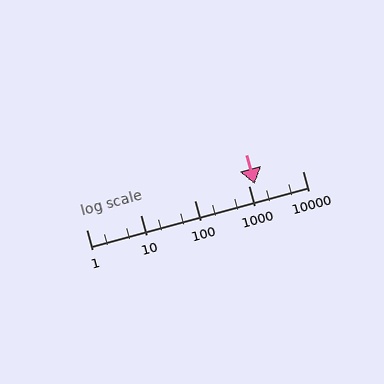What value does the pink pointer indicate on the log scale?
The pointer indicates approximately 1300.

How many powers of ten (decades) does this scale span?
The scale spans 4 decades, from 1 to 10000.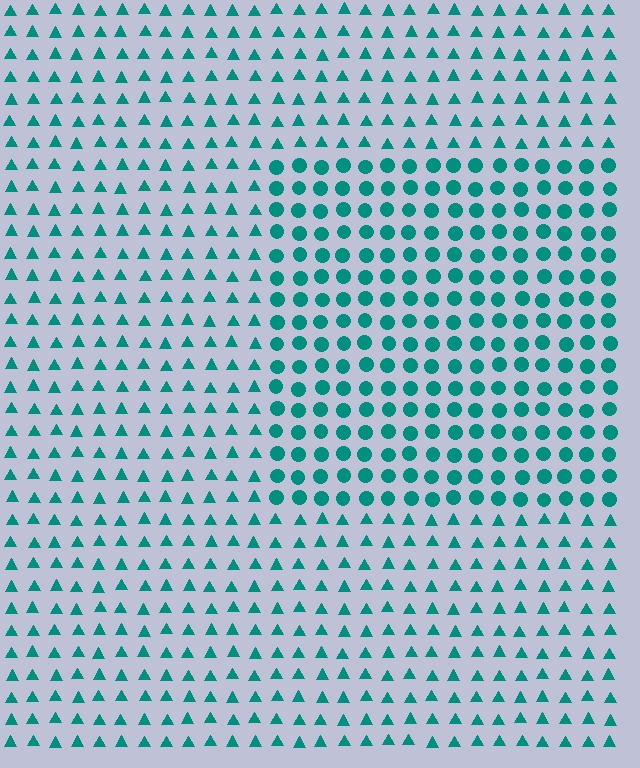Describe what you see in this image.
The image is filled with small teal elements arranged in a uniform grid. A rectangle-shaped region contains circles, while the surrounding area contains triangles. The boundary is defined purely by the change in element shape.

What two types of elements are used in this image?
The image uses circles inside the rectangle region and triangles outside it.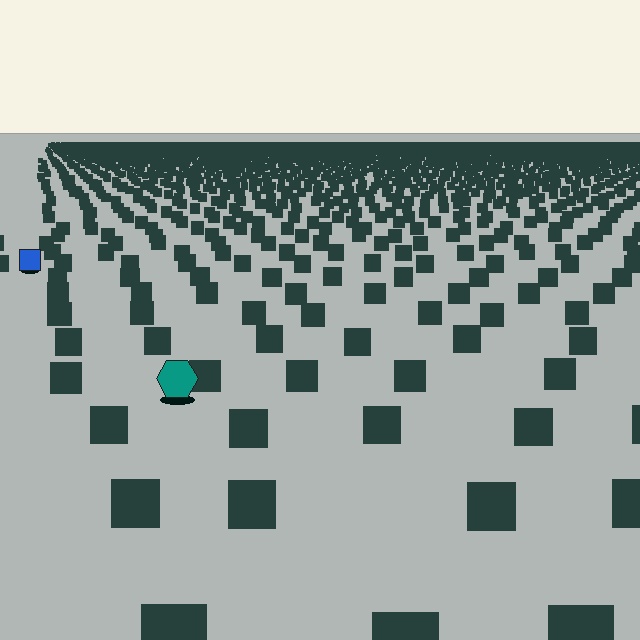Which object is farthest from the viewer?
The blue square is farthest from the viewer. It appears smaller and the ground texture around it is denser.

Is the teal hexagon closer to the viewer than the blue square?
Yes. The teal hexagon is closer — you can tell from the texture gradient: the ground texture is coarser near it.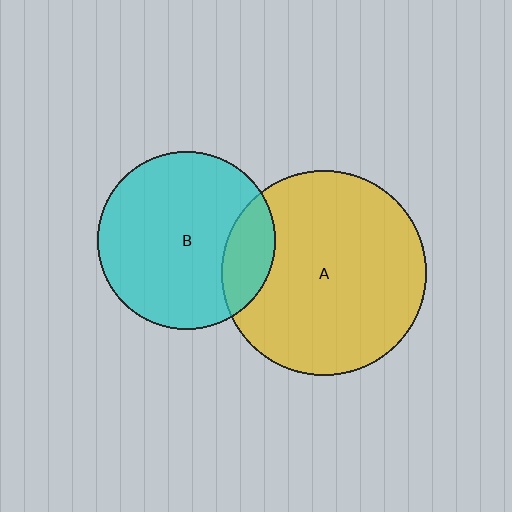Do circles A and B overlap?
Yes.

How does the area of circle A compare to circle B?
Approximately 1.3 times.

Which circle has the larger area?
Circle A (yellow).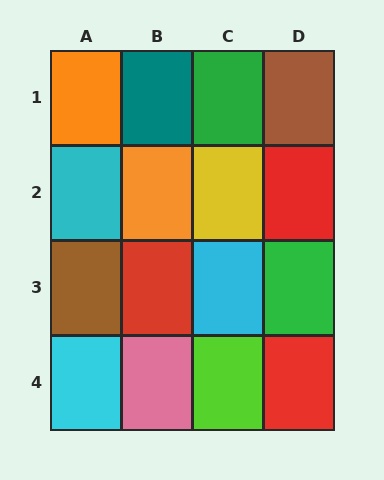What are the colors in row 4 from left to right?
Cyan, pink, lime, red.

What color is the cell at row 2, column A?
Cyan.